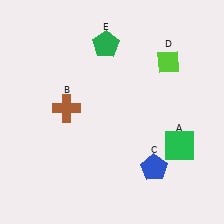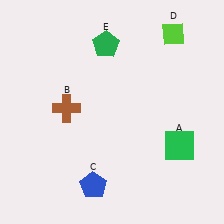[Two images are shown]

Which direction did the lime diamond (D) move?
The lime diamond (D) moved up.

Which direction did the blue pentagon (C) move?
The blue pentagon (C) moved left.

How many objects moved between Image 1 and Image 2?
2 objects moved between the two images.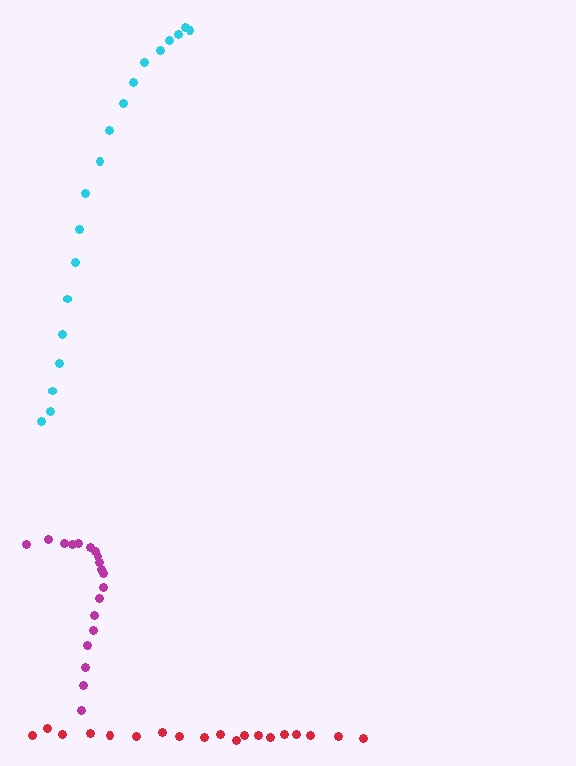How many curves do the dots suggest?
There are 3 distinct paths.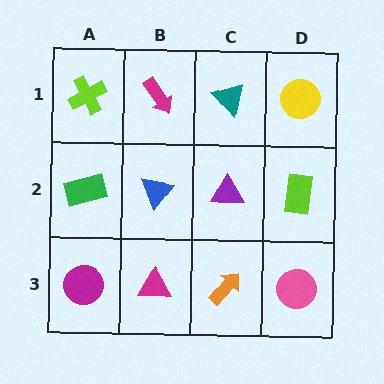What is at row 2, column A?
A green rectangle.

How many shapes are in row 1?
4 shapes.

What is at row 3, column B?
A magenta triangle.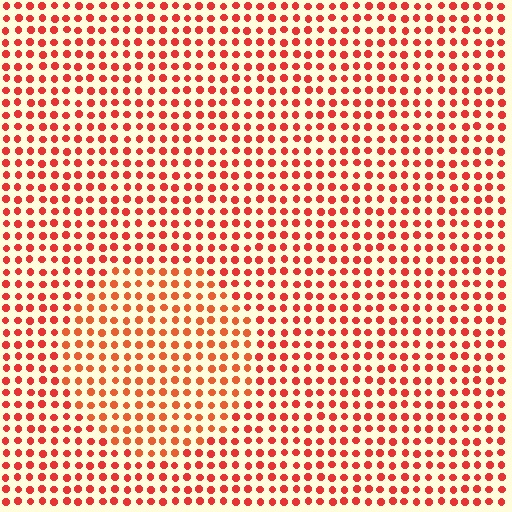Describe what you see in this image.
The image is filled with small red elements in a uniform arrangement. A circle-shaped region is visible where the elements are tinted to a slightly different hue, forming a subtle color boundary.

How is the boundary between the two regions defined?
The boundary is defined purely by a slight shift in hue (about 16 degrees). Spacing, size, and orientation are identical on both sides.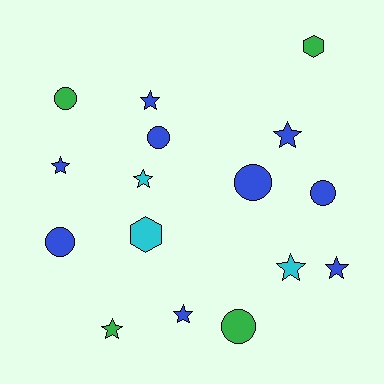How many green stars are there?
There is 1 green star.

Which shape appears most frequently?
Star, with 8 objects.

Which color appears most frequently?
Blue, with 9 objects.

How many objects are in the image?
There are 16 objects.